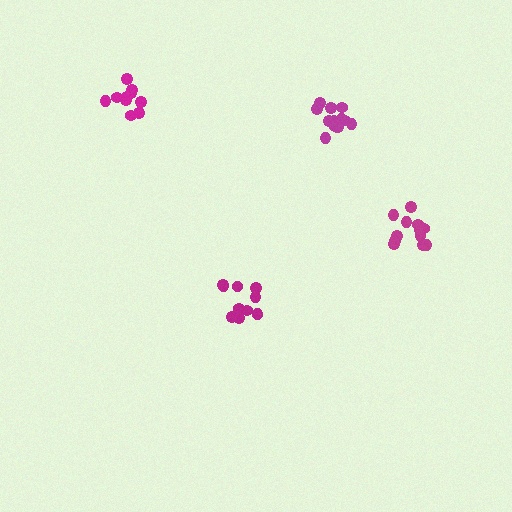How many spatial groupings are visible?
There are 4 spatial groupings.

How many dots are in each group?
Group 1: 12 dots, Group 2: 13 dots, Group 3: 10 dots, Group 4: 11 dots (46 total).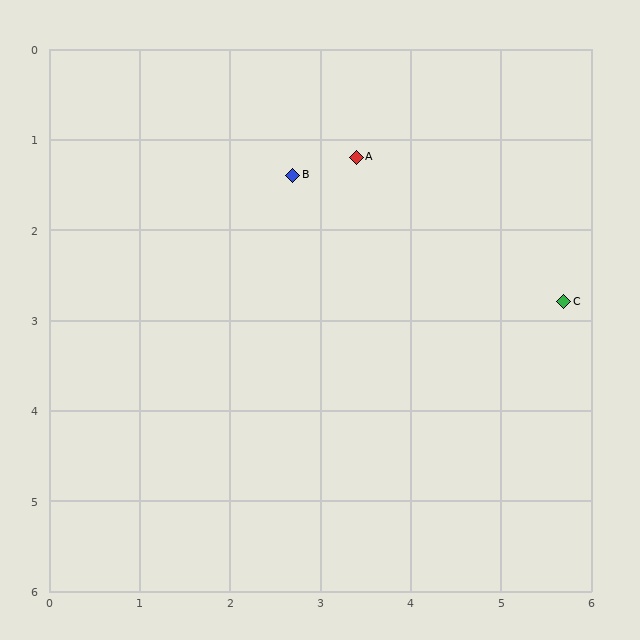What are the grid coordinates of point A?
Point A is at approximately (3.4, 1.2).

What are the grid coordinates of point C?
Point C is at approximately (5.7, 2.8).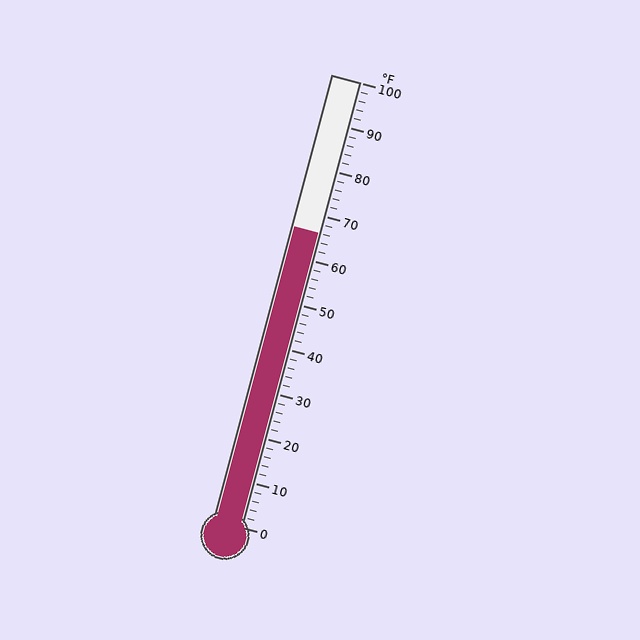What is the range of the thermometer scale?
The thermometer scale ranges from 0°F to 100°F.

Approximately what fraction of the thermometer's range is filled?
The thermometer is filled to approximately 65% of its range.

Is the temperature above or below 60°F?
The temperature is above 60°F.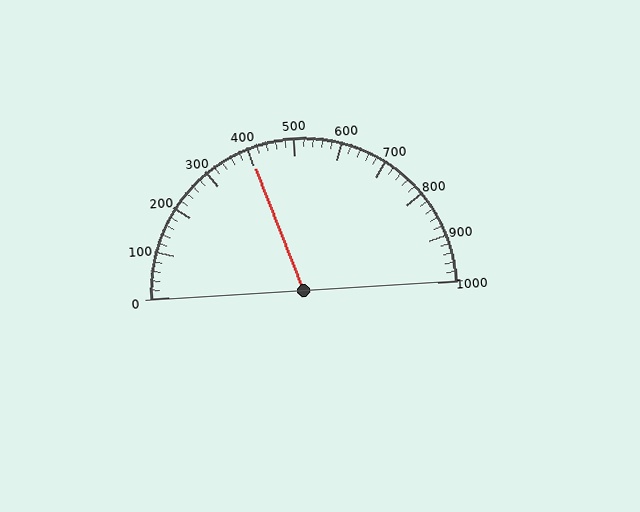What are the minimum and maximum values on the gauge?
The gauge ranges from 0 to 1000.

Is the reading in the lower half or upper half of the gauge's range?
The reading is in the lower half of the range (0 to 1000).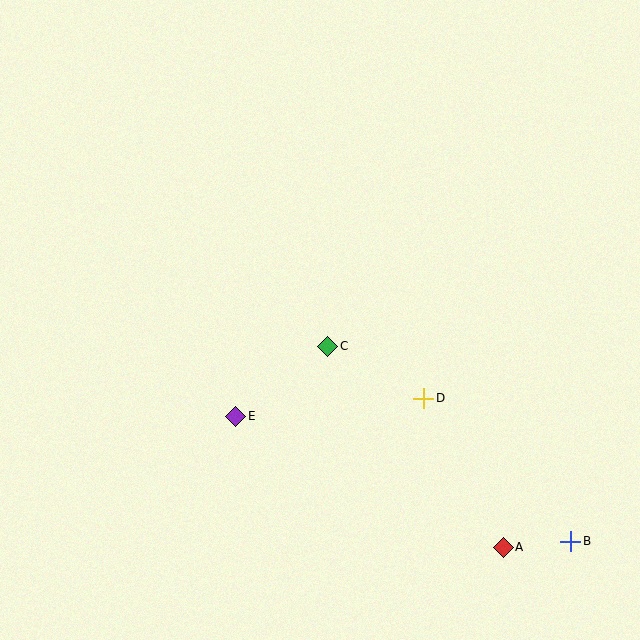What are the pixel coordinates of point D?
Point D is at (424, 398).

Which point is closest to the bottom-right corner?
Point B is closest to the bottom-right corner.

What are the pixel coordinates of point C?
Point C is at (328, 346).